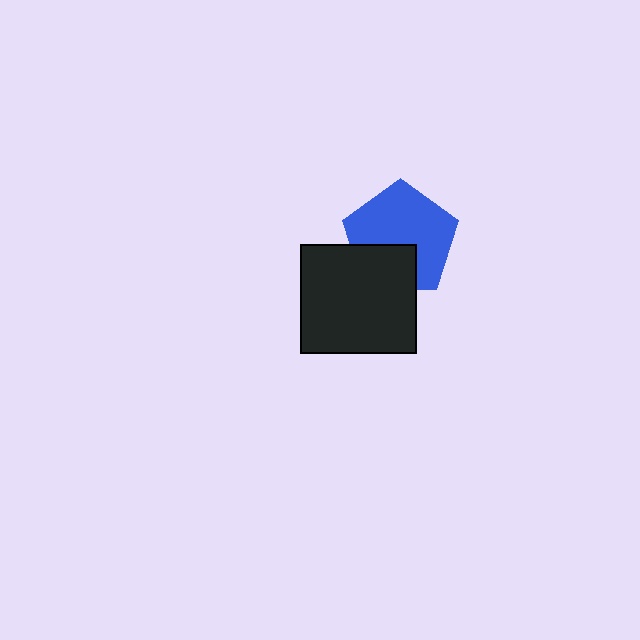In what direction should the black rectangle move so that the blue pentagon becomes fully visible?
The black rectangle should move down. That is the shortest direction to clear the overlap and leave the blue pentagon fully visible.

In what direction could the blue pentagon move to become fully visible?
The blue pentagon could move up. That would shift it out from behind the black rectangle entirely.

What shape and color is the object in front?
The object in front is a black rectangle.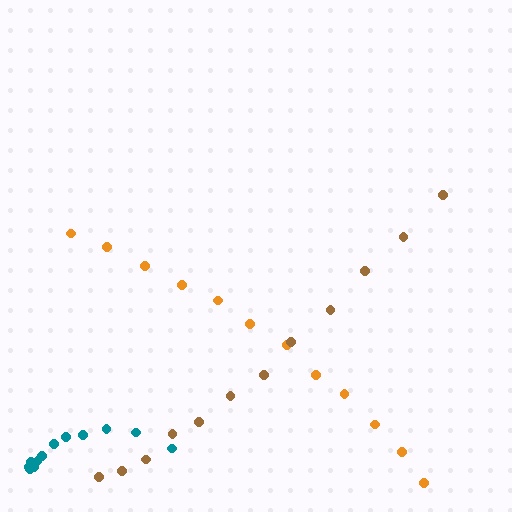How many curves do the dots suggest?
There are 3 distinct paths.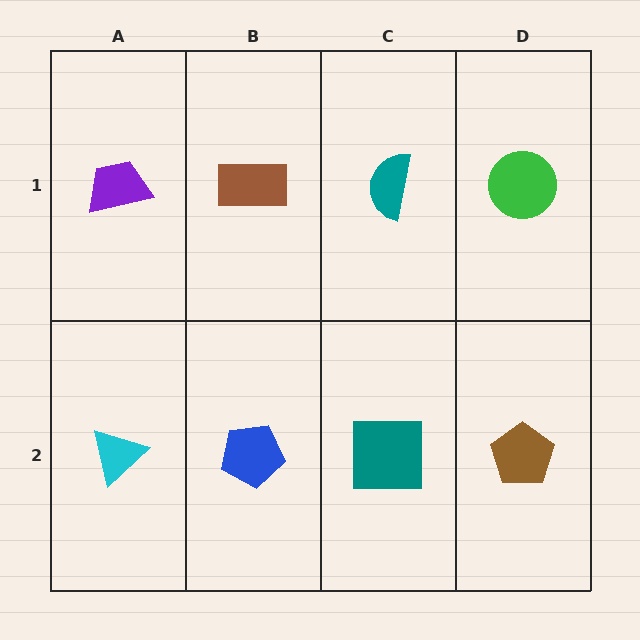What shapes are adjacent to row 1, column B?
A blue pentagon (row 2, column B), a purple trapezoid (row 1, column A), a teal semicircle (row 1, column C).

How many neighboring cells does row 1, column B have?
3.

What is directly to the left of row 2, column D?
A teal square.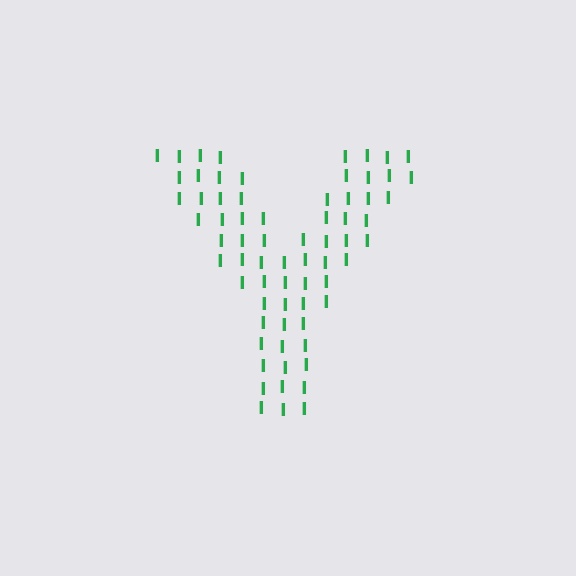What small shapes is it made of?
It is made of small letter I's.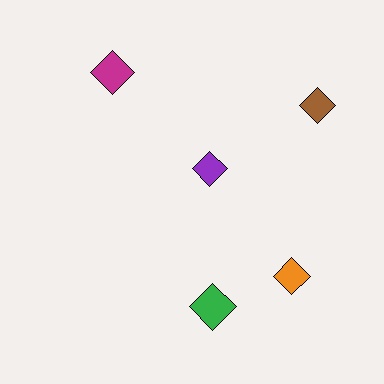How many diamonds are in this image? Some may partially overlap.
There are 5 diamonds.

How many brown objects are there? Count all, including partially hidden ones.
There is 1 brown object.